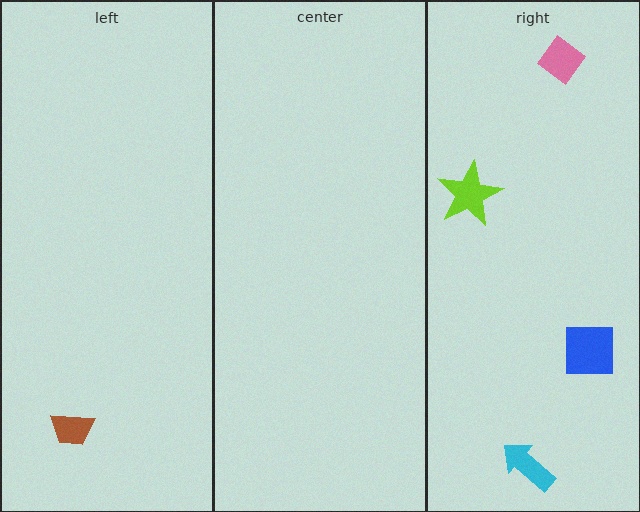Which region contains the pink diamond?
The right region.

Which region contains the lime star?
The right region.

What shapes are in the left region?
The brown trapezoid.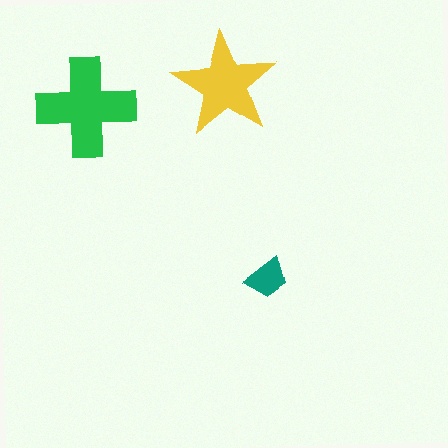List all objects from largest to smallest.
The green cross, the yellow star, the teal trapezoid.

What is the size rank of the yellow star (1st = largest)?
2nd.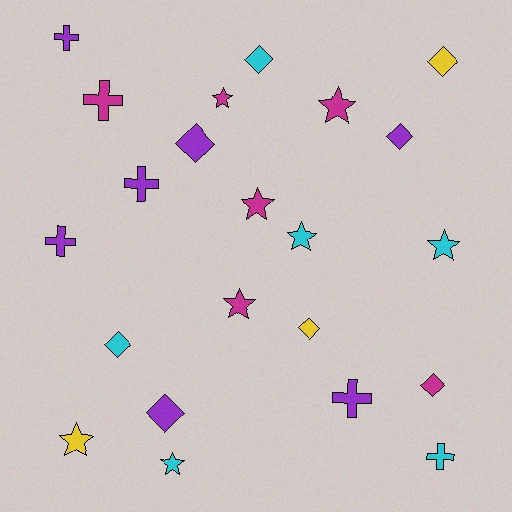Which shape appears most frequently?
Diamond, with 8 objects.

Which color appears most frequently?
Purple, with 7 objects.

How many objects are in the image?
There are 22 objects.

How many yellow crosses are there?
There are no yellow crosses.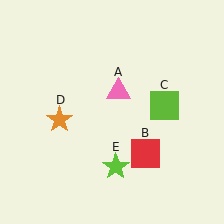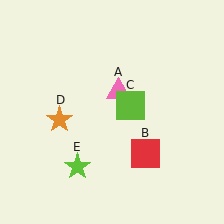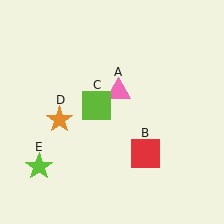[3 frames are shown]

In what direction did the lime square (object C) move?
The lime square (object C) moved left.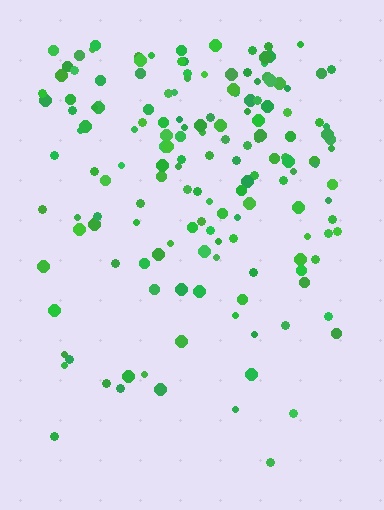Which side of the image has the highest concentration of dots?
The top.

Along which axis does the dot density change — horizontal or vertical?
Vertical.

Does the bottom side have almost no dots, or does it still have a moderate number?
Still a moderate number, just noticeably fewer than the top.